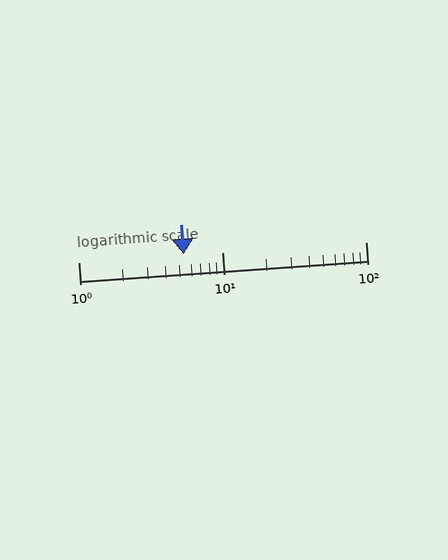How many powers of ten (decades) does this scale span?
The scale spans 2 decades, from 1 to 100.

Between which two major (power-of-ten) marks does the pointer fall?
The pointer is between 1 and 10.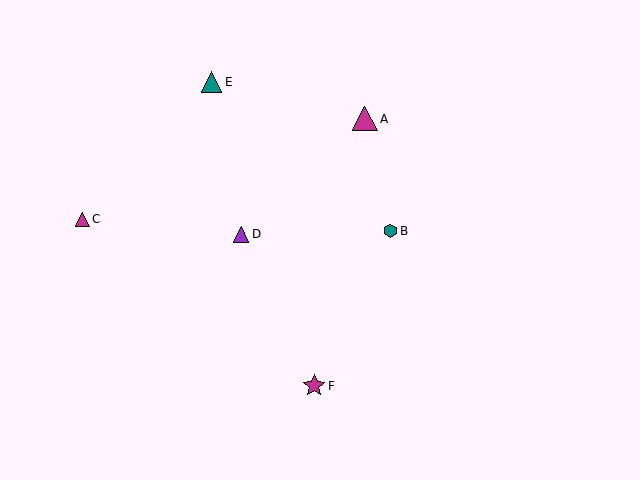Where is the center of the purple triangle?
The center of the purple triangle is at (241, 234).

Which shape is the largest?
The magenta triangle (labeled A) is the largest.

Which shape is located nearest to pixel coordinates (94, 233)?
The magenta triangle (labeled C) at (82, 219) is nearest to that location.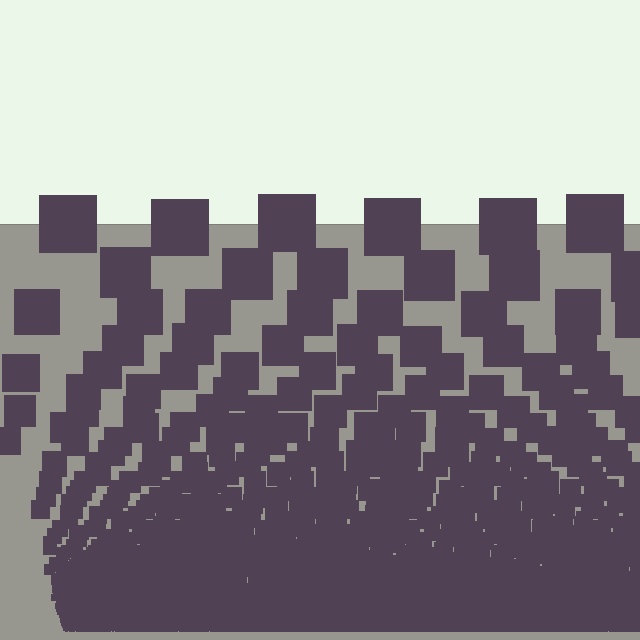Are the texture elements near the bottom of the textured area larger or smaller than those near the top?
Smaller. The gradient is inverted — elements near the bottom are smaller and denser.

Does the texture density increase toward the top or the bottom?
Density increases toward the bottom.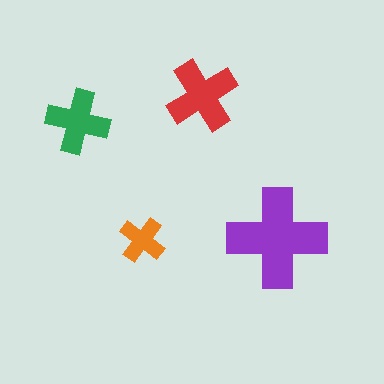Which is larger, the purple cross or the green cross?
The purple one.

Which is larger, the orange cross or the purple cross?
The purple one.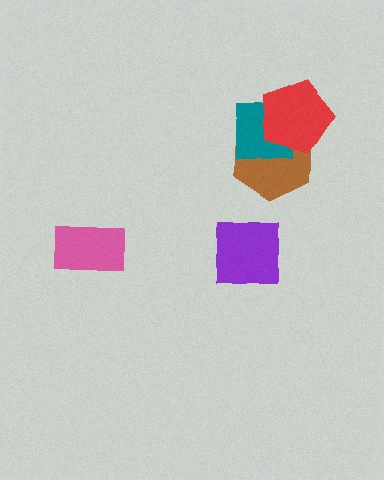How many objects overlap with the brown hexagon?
2 objects overlap with the brown hexagon.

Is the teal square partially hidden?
Yes, it is partially covered by another shape.